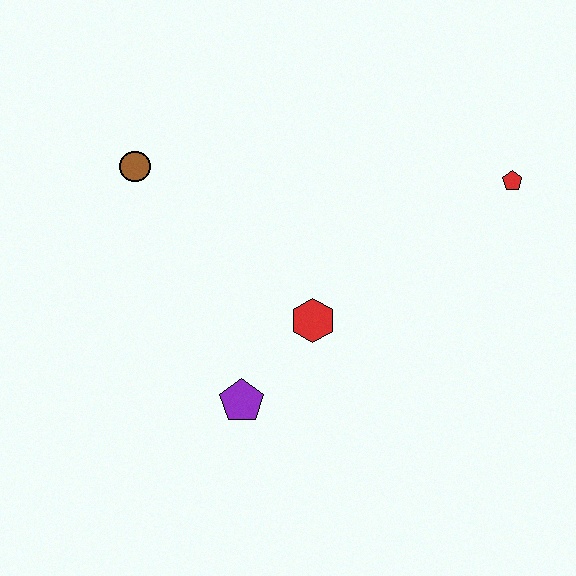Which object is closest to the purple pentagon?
The red hexagon is closest to the purple pentagon.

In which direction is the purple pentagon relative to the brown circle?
The purple pentagon is below the brown circle.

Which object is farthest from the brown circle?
The red pentagon is farthest from the brown circle.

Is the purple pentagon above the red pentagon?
No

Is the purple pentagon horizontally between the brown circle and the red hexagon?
Yes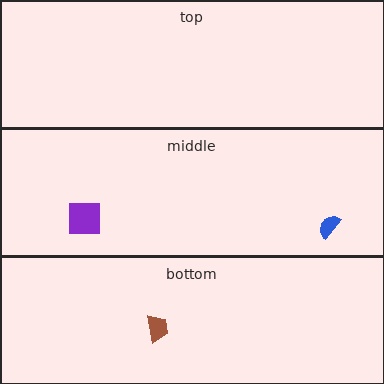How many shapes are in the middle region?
2.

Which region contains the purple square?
The middle region.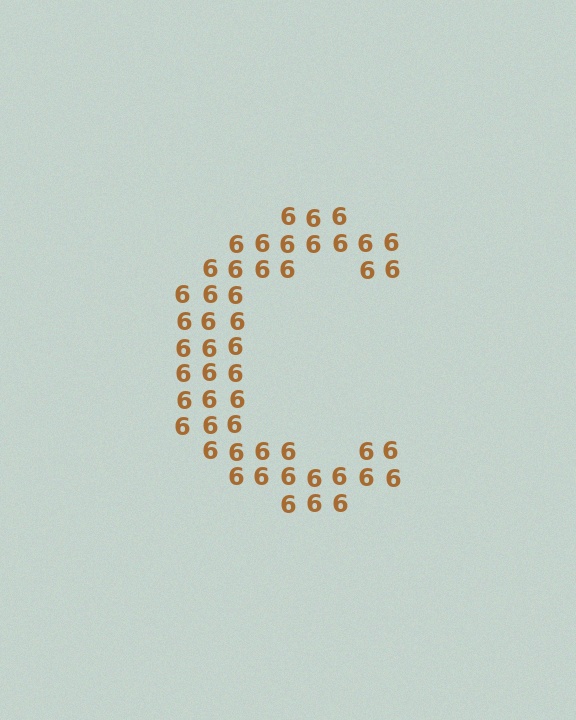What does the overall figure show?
The overall figure shows the letter C.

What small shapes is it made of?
It is made of small digit 6's.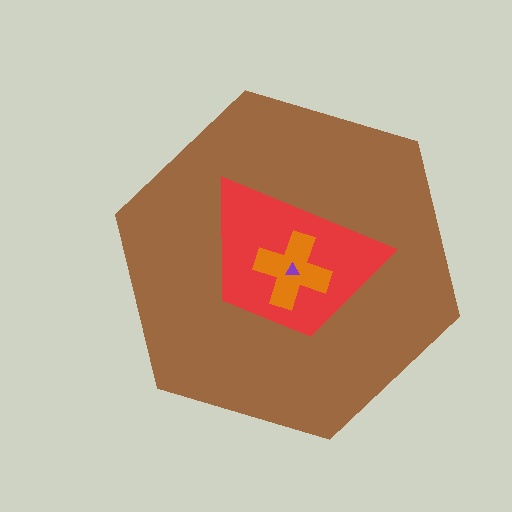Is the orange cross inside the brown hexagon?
Yes.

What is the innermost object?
The purple triangle.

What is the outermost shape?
The brown hexagon.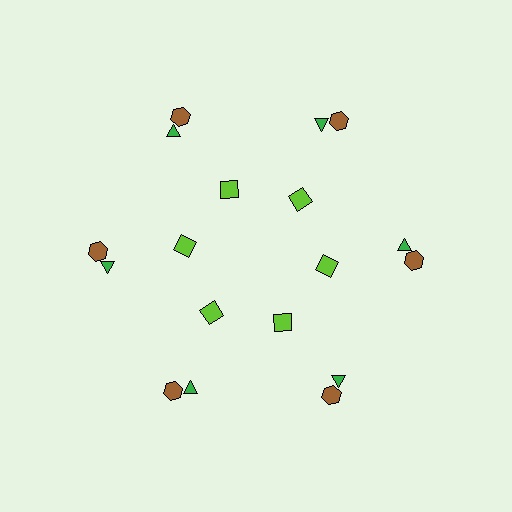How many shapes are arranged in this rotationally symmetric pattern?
There are 18 shapes, arranged in 6 groups of 3.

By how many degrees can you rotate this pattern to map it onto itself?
The pattern maps onto itself every 60 degrees of rotation.